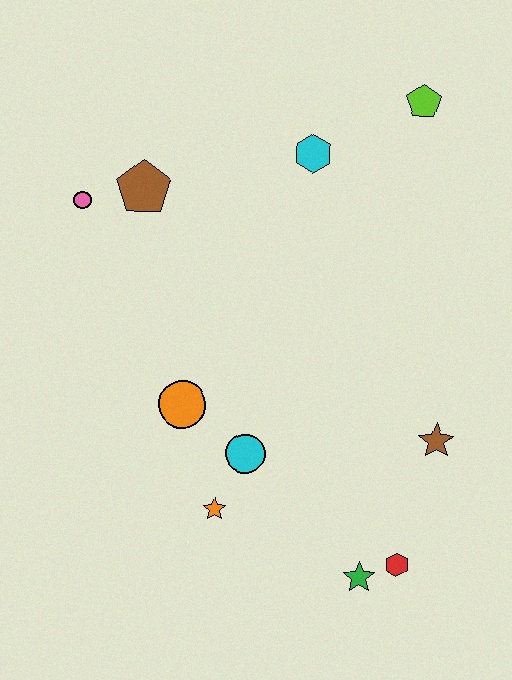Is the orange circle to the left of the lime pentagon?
Yes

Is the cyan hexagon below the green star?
No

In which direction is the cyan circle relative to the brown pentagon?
The cyan circle is below the brown pentagon.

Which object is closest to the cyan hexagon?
The lime pentagon is closest to the cyan hexagon.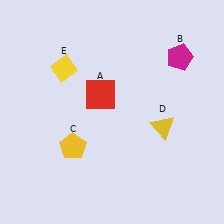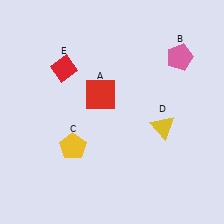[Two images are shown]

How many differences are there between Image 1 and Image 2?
There are 2 differences between the two images.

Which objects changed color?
B changed from magenta to pink. E changed from yellow to red.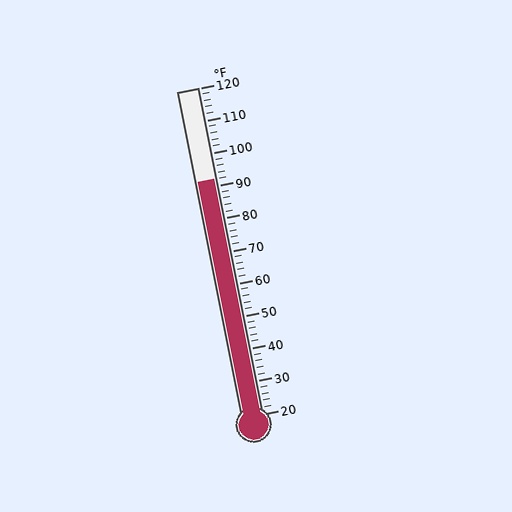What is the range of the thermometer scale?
The thermometer scale ranges from 20°F to 120°F.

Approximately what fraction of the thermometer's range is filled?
The thermometer is filled to approximately 70% of its range.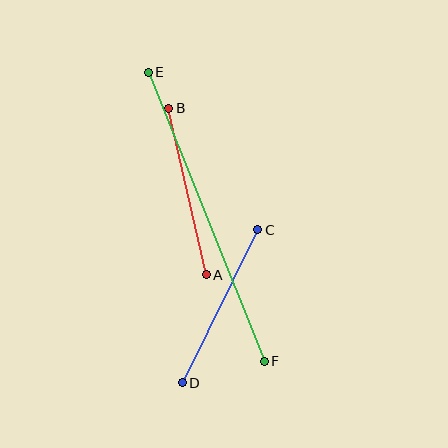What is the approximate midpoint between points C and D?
The midpoint is at approximately (220, 306) pixels.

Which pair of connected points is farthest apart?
Points E and F are farthest apart.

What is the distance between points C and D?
The distance is approximately 171 pixels.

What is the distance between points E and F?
The distance is approximately 312 pixels.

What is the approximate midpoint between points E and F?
The midpoint is at approximately (206, 217) pixels.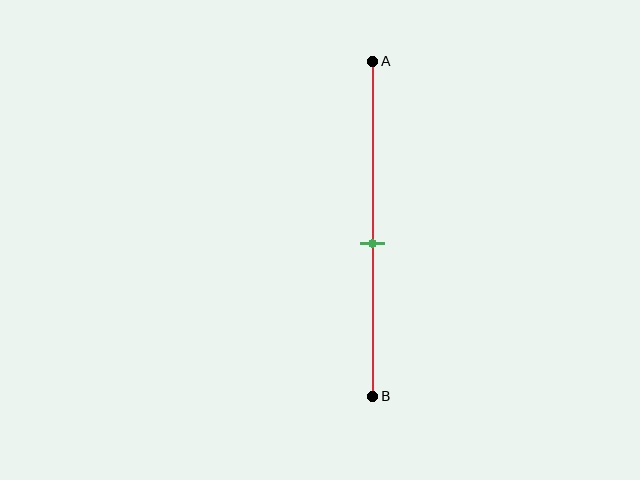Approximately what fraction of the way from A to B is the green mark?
The green mark is approximately 55% of the way from A to B.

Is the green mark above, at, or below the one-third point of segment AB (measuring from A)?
The green mark is below the one-third point of segment AB.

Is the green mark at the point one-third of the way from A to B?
No, the mark is at about 55% from A, not at the 33% one-third point.